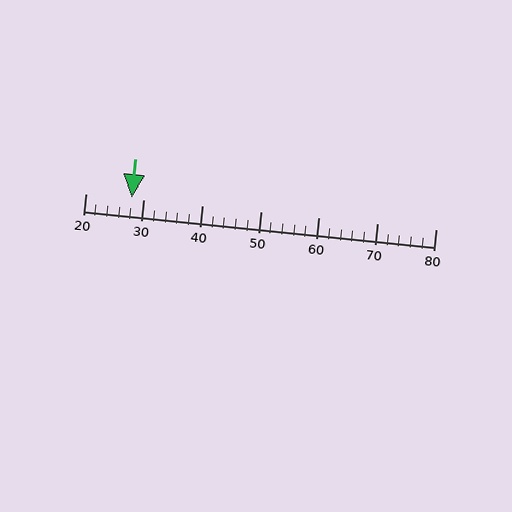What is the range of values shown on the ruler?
The ruler shows values from 20 to 80.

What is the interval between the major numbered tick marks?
The major tick marks are spaced 10 units apart.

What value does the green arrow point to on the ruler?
The green arrow points to approximately 28.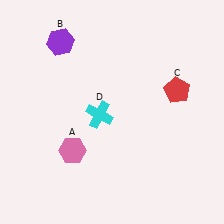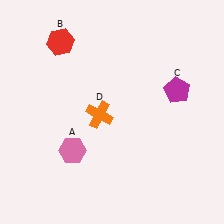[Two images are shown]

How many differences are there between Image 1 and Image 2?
There are 3 differences between the two images.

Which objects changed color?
B changed from purple to red. C changed from red to magenta. D changed from cyan to orange.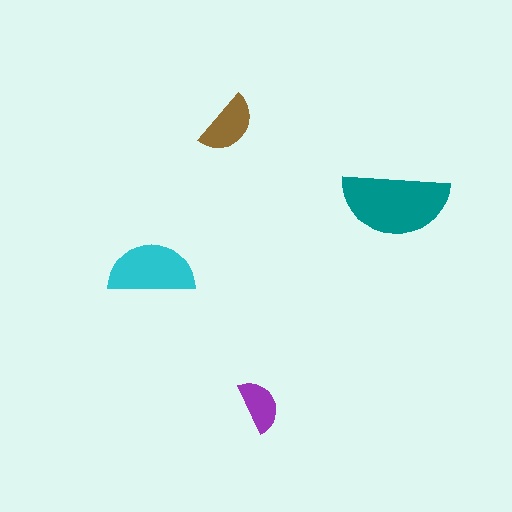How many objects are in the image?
There are 4 objects in the image.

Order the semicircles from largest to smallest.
the teal one, the cyan one, the brown one, the purple one.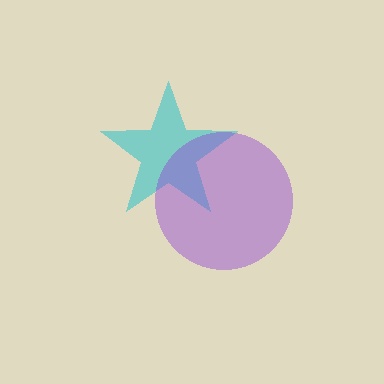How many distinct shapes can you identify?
There are 2 distinct shapes: a cyan star, a purple circle.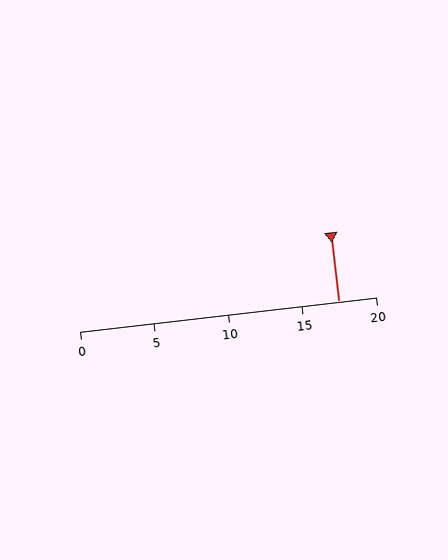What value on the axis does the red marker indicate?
The marker indicates approximately 17.5.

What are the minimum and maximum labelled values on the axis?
The axis runs from 0 to 20.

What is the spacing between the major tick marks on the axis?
The major ticks are spaced 5 apart.